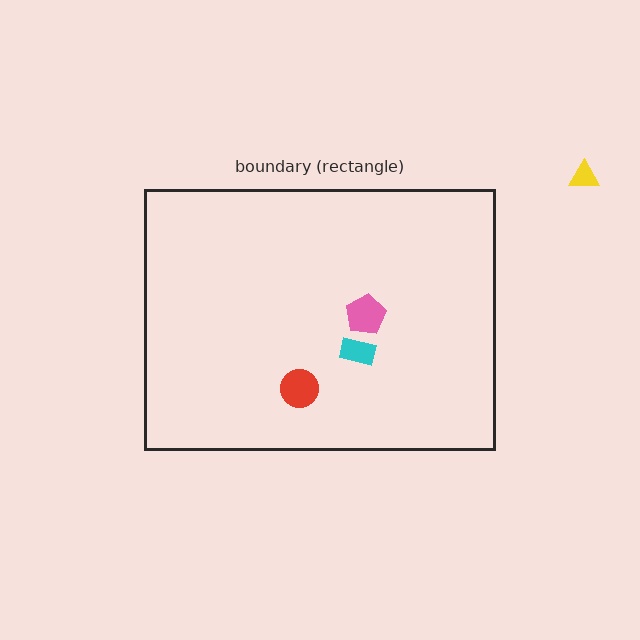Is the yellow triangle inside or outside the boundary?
Outside.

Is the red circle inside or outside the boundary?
Inside.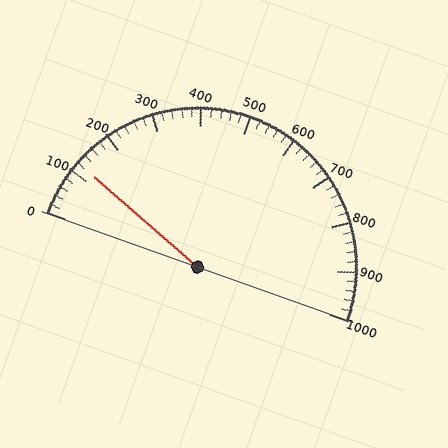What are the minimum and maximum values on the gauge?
The gauge ranges from 0 to 1000.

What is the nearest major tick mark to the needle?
The nearest major tick mark is 100.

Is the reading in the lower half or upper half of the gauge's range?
The reading is in the lower half of the range (0 to 1000).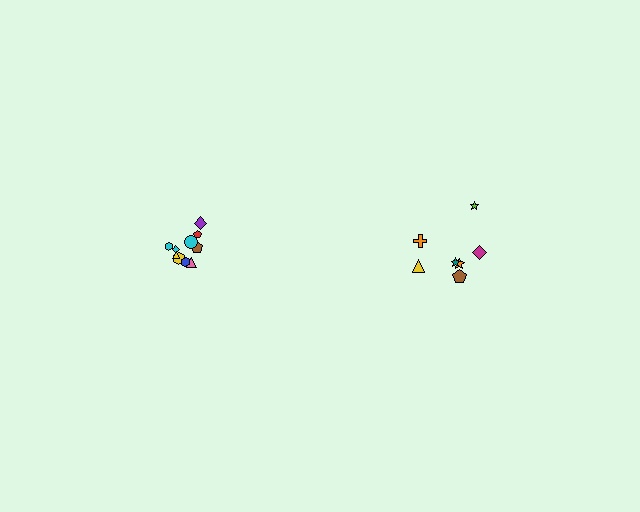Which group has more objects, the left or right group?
The left group.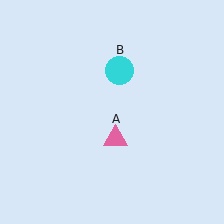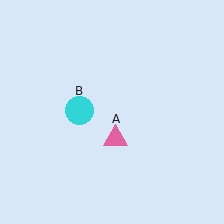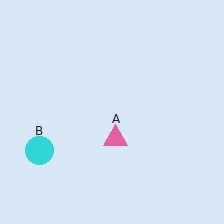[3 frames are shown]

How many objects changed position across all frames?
1 object changed position: cyan circle (object B).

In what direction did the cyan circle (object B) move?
The cyan circle (object B) moved down and to the left.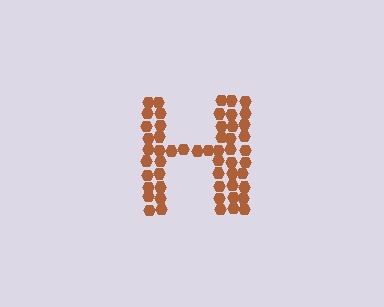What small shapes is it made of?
It is made of small hexagons.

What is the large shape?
The large shape is the letter H.